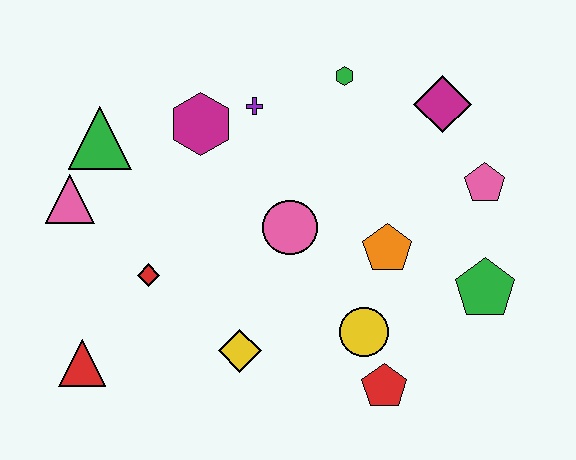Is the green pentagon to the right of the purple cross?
Yes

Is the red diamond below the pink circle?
Yes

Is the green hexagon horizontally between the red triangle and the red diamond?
No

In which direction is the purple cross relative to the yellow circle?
The purple cross is above the yellow circle.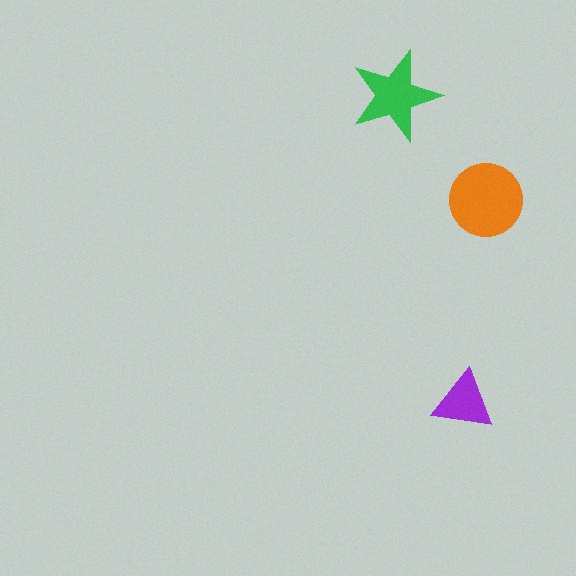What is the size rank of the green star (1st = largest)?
2nd.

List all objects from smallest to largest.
The purple triangle, the green star, the orange circle.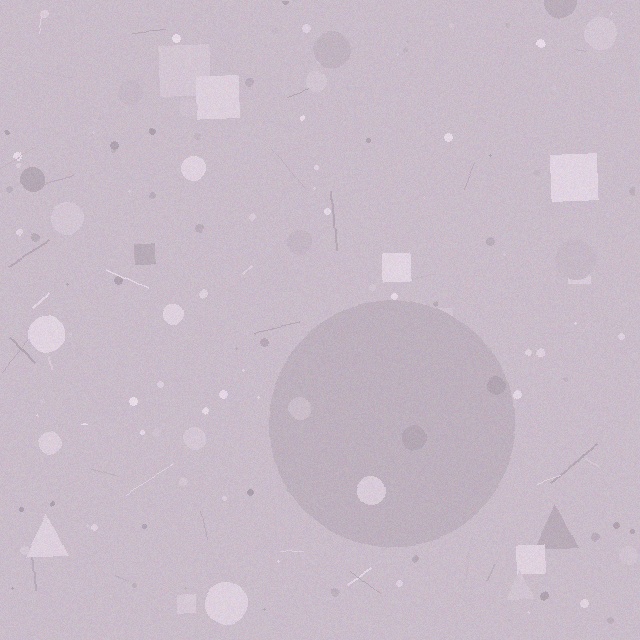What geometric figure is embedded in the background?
A circle is embedded in the background.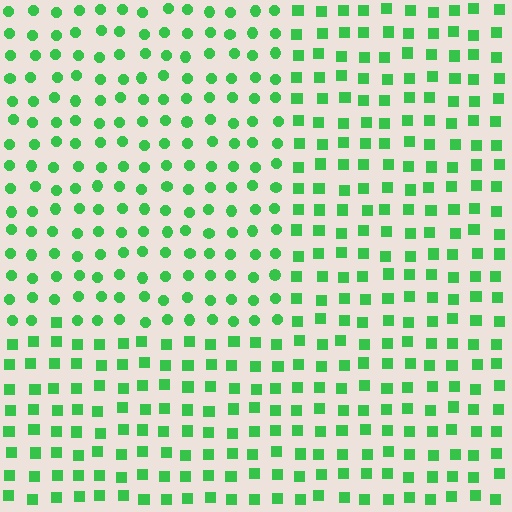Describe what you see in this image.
The image is filled with small green elements arranged in a uniform grid. A rectangle-shaped region contains circles, while the surrounding area contains squares. The boundary is defined purely by the change in element shape.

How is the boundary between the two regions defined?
The boundary is defined by a change in element shape: circles inside vs. squares outside. All elements share the same color and spacing.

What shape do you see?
I see a rectangle.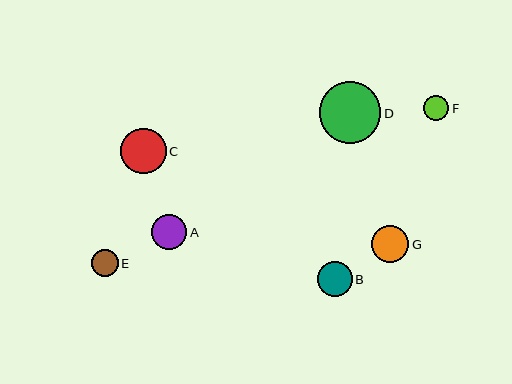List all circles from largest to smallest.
From largest to smallest: D, C, G, A, B, E, F.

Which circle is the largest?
Circle D is the largest with a size of approximately 62 pixels.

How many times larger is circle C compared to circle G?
Circle C is approximately 1.2 times the size of circle G.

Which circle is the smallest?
Circle F is the smallest with a size of approximately 25 pixels.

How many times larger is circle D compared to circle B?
Circle D is approximately 1.8 times the size of circle B.